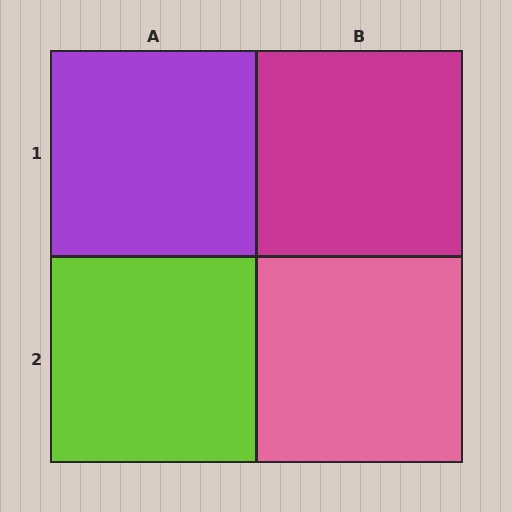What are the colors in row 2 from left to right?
Lime, pink.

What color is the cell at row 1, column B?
Magenta.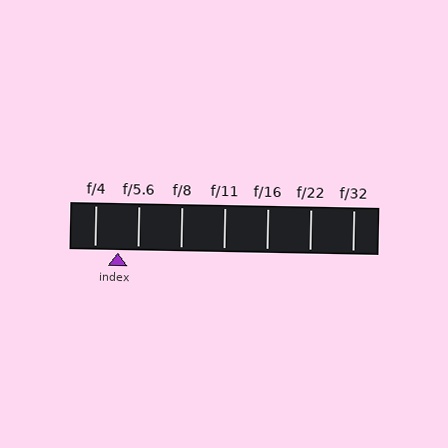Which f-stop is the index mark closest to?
The index mark is closest to f/5.6.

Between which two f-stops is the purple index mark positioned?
The index mark is between f/4 and f/5.6.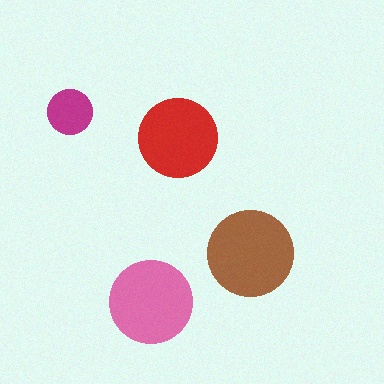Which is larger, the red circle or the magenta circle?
The red one.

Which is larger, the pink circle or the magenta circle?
The pink one.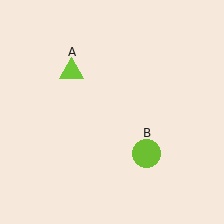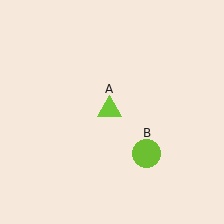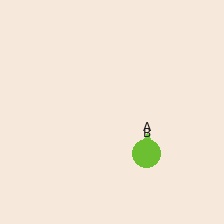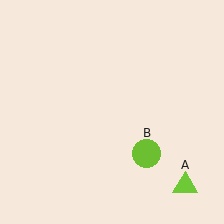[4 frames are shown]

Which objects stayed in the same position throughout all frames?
Lime circle (object B) remained stationary.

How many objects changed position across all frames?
1 object changed position: lime triangle (object A).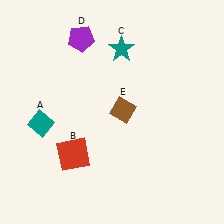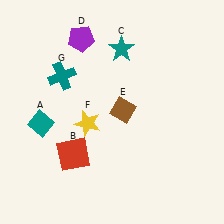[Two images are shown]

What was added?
A yellow star (F), a teal cross (G) were added in Image 2.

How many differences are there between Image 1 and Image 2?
There are 2 differences between the two images.